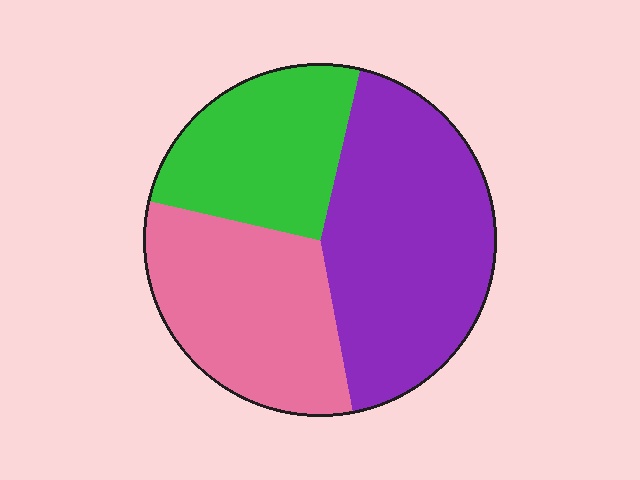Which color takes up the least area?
Green, at roughly 25%.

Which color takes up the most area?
Purple, at roughly 45%.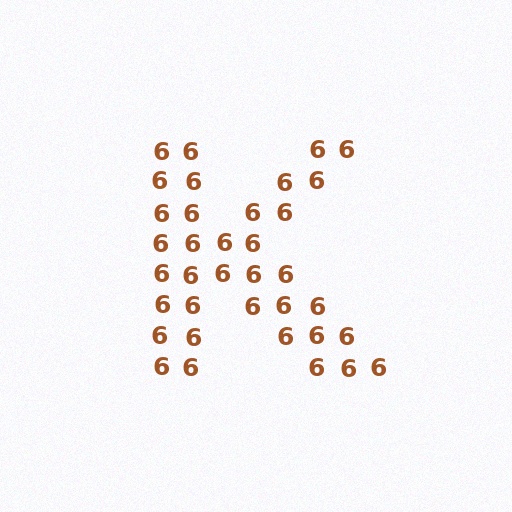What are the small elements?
The small elements are digit 6's.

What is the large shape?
The large shape is the letter K.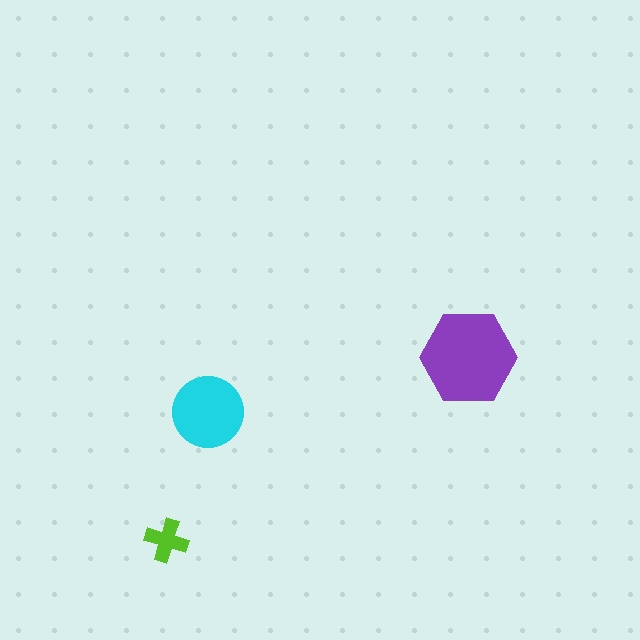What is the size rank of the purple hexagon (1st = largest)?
1st.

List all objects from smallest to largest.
The lime cross, the cyan circle, the purple hexagon.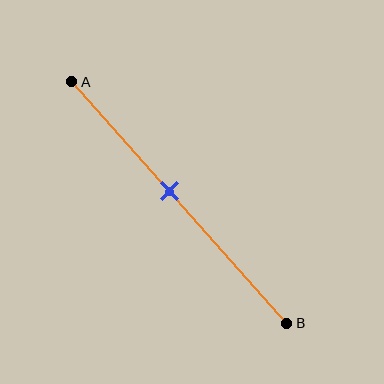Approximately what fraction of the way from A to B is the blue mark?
The blue mark is approximately 45% of the way from A to B.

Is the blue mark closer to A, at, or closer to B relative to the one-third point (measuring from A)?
The blue mark is closer to point B than the one-third point of segment AB.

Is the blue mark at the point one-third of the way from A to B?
No, the mark is at about 45% from A, not at the 33% one-third point.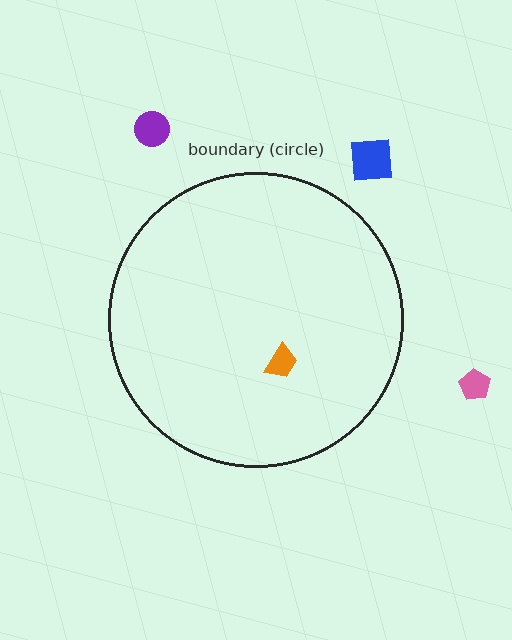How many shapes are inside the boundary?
1 inside, 3 outside.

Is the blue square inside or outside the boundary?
Outside.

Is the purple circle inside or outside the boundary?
Outside.